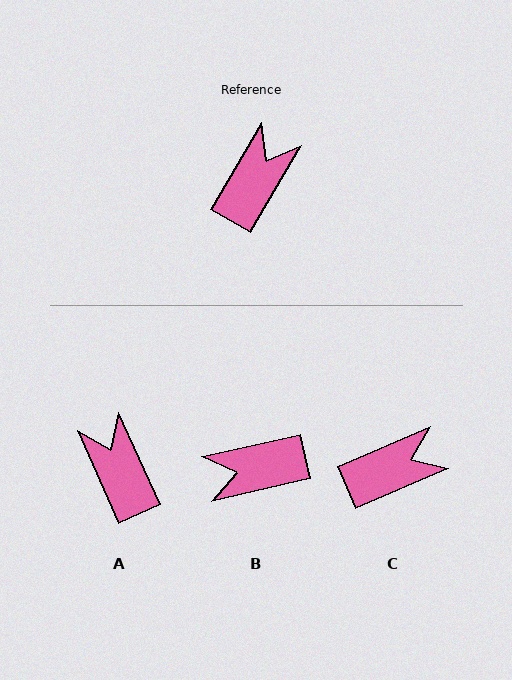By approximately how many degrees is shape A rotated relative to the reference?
Approximately 55 degrees counter-clockwise.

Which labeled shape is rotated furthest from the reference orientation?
B, about 133 degrees away.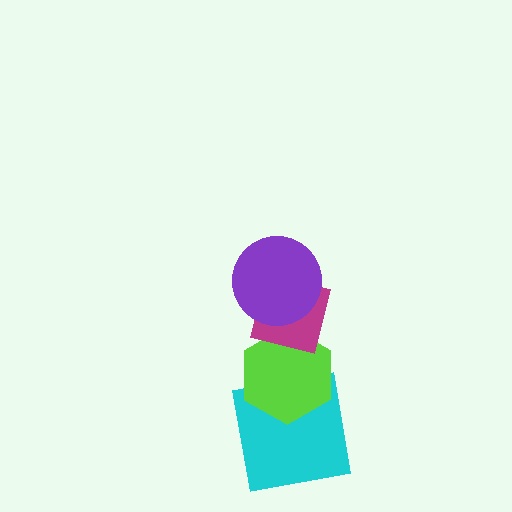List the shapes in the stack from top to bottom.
From top to bottom: the purple circle, the magenta square, the lime hexagon, the cyan square.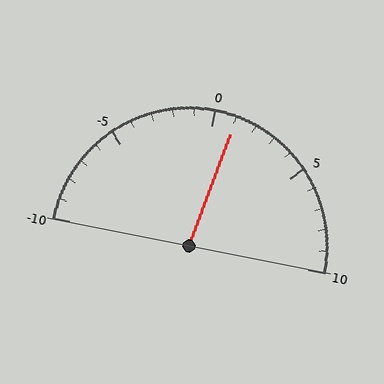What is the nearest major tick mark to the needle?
The nearest major tick mark is 0.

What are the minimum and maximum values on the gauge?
The gauge ranges from -10 to 10.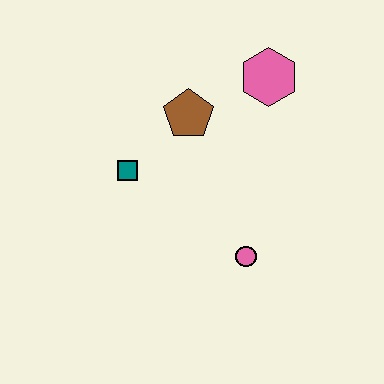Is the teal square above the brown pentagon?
No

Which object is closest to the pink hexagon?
The brown pentagon is closest to the pink hexagon.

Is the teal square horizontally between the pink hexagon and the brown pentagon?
No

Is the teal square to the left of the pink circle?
Yes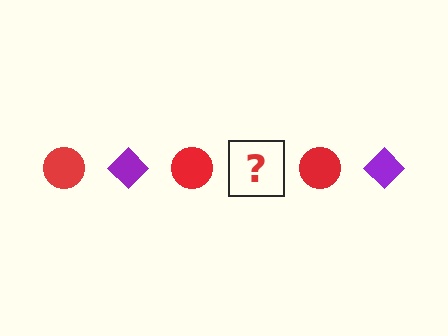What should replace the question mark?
The question mark should be replaced with a purple diamond.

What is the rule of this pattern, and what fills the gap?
The rule is that the pattern alternates between red circle and purple diamond. The gap should be filled with a purple diamond.